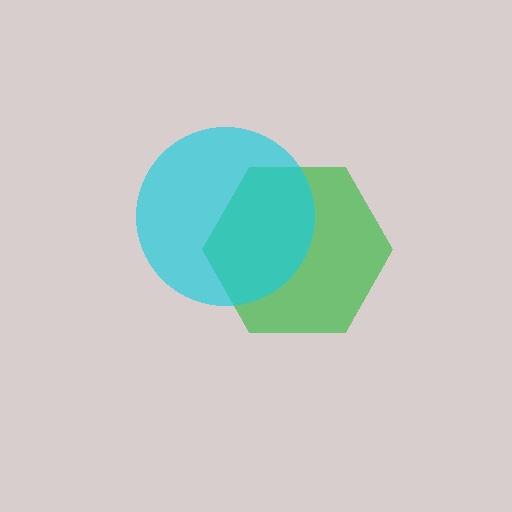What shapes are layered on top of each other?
The layered shapes are: a green hexagon, a cyan circle.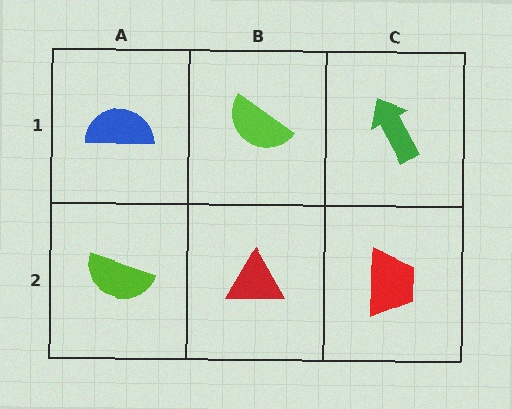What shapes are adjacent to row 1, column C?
A red trapezoid (row 2, column C), a lime semicircle (row 1, column B).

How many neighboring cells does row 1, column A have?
2.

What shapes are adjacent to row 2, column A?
A blue semicircle (row 1, column A), a red triangle (row 2, column B).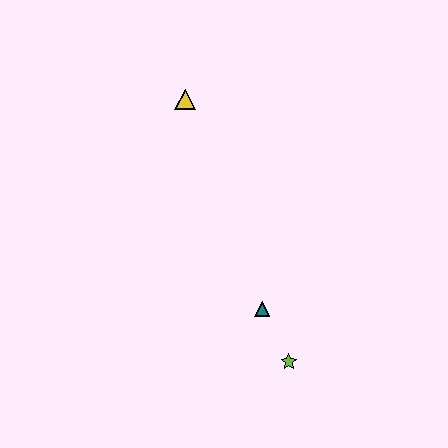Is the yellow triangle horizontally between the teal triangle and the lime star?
No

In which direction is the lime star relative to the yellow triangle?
The lime star is below the yellow triangle.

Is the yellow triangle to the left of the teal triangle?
Yes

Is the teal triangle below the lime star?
No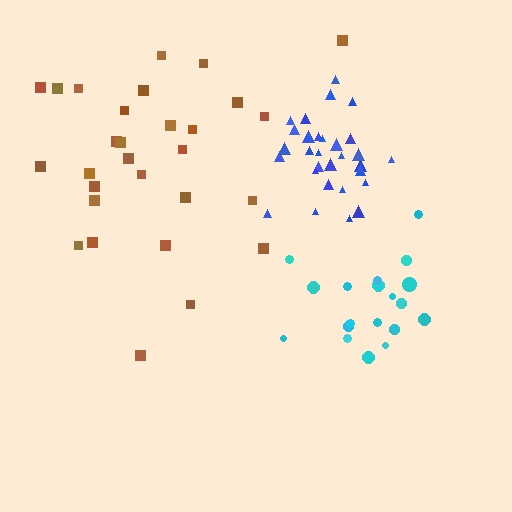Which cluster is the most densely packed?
Cyan.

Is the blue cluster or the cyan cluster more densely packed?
Cyan.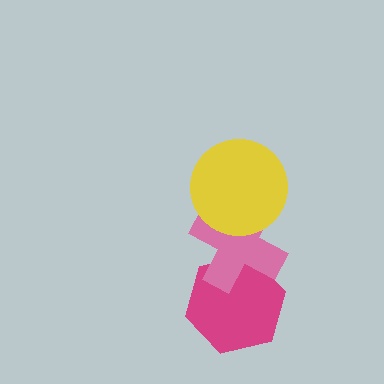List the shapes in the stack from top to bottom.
From top to bottom: the yellow circle, the pink cross, the magenta hexagon.